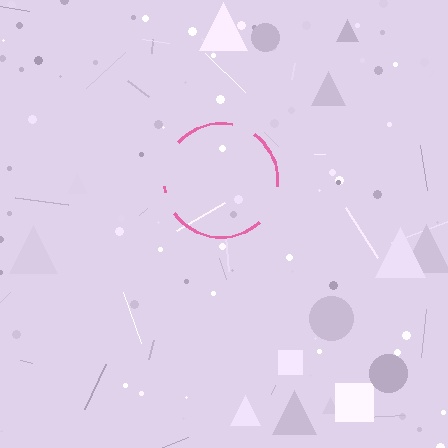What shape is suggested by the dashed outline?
The dashed outline suggests a circle.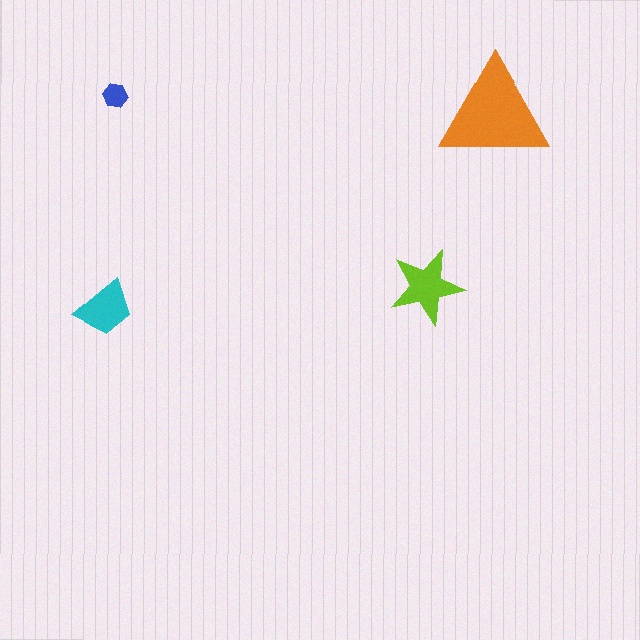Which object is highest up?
The blue hexagon is topmost.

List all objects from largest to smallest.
The orange triangle, the lime star, the cyan trapezoid, the blue hexagon.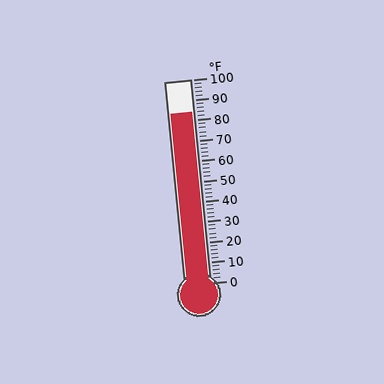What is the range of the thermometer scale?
The thermometer scale ranges from 0°F to 100°F.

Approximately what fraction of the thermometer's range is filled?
The thermometer is filled to approximately 85% of its range.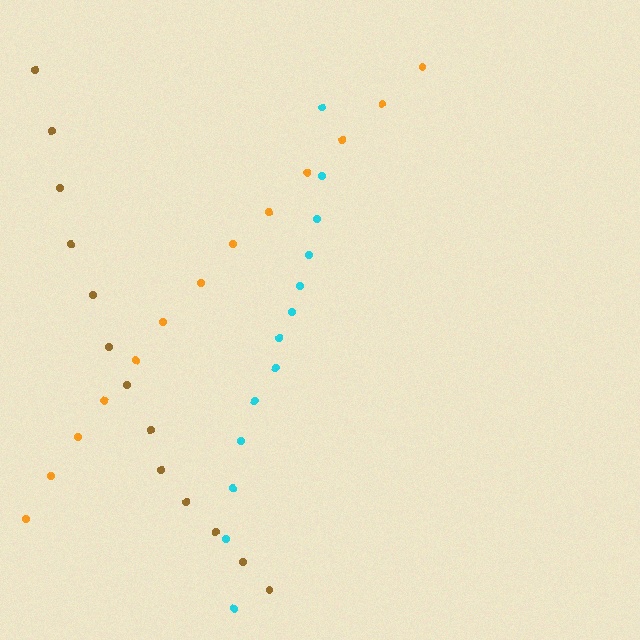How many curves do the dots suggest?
There are 3 distinct paths.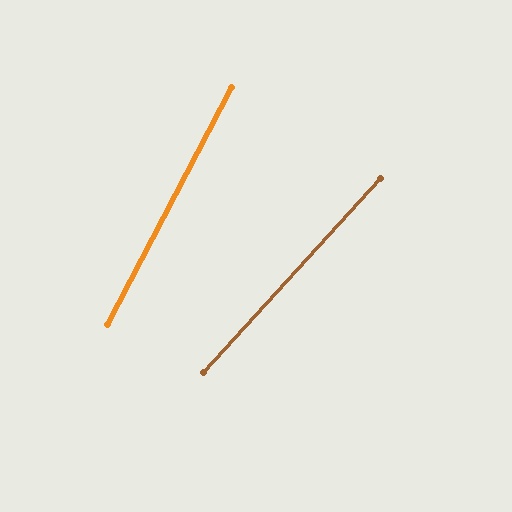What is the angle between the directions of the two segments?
Approximately 15 degrees.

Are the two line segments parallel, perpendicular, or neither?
Neither parallel nor perpendicular — they differ by about 15°.